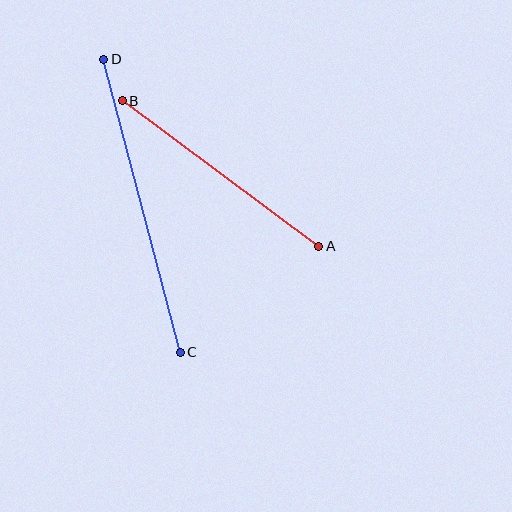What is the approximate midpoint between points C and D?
The midpoint is at approximately (142, 206) pixels.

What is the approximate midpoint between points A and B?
The midpoint is at approximately (221, 173) pixels.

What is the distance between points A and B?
The distance is approximately 245 pixels.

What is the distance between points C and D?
The distance is approximately 303 pixels.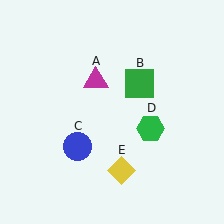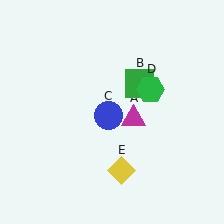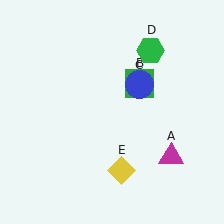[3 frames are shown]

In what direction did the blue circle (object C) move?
The blue circle (object C) moved up and to the right.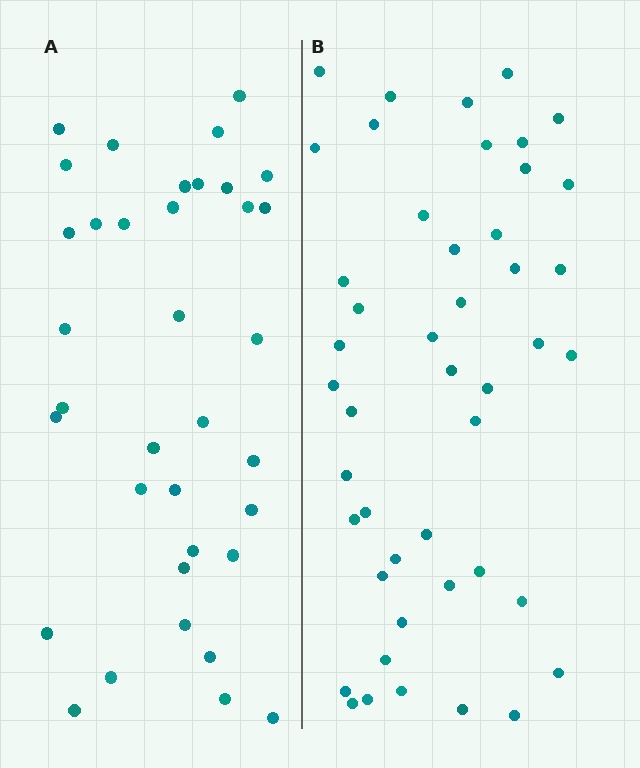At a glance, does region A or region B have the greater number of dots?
Region B (the right region) has more dots.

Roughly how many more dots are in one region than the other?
Region B has roughly 10 or so more dots than region A.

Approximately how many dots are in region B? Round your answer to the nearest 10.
About 50 dots. (The exact count is 46, which rounds to 50.)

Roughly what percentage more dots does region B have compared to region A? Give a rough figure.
About 30% more.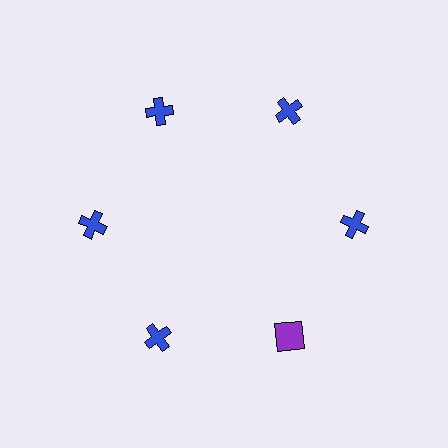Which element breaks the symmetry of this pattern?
The purple square at roughly the 5 o'clock position breaks the symmetry. All other shapes are blue crosses.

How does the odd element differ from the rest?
It differs in both color (purple instead of blue) and shape (square instead of cross).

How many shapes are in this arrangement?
There are 6 shapes arranged in a ring pattern.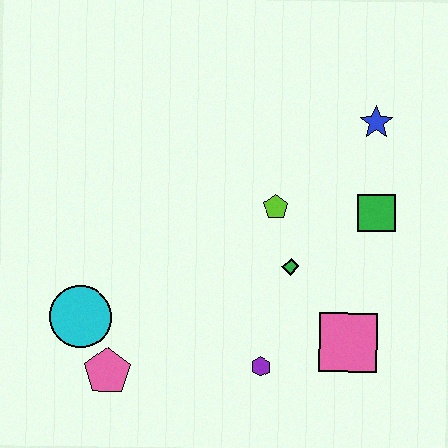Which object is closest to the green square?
The blue star is closest to the green square.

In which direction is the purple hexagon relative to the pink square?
The purple hexagon is to the left of the pink square.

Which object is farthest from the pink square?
The cyan circle is farthest from the pink square.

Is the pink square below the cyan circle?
Yes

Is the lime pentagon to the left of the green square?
Yes